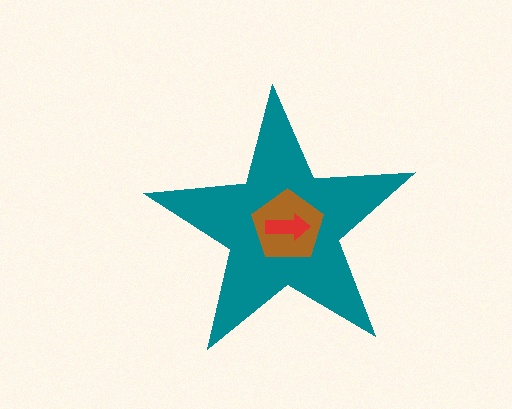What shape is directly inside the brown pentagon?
The red arrow.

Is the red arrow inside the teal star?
Yes.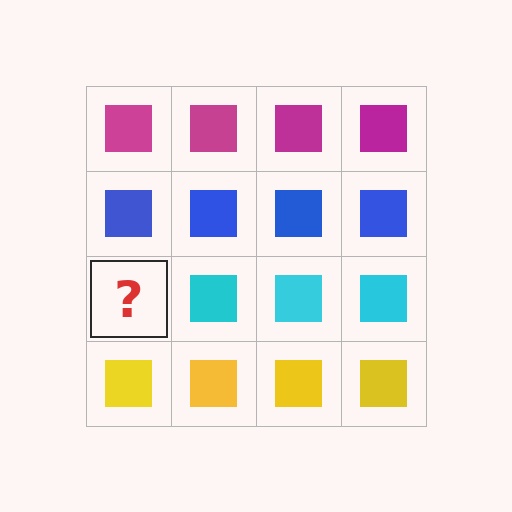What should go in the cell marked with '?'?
The missing cell should contain a cyan square.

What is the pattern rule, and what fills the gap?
The rule is that each row has a consistent color. The gap should be filled with a cyan square.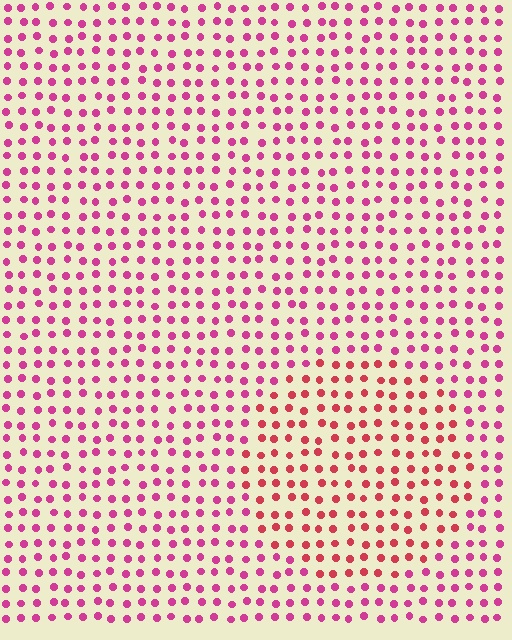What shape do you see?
I see a circle.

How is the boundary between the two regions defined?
The boundary is defined purely by a slight shift in hue (about 28 degrees). Spacing, size, and orientation are identical on both sides.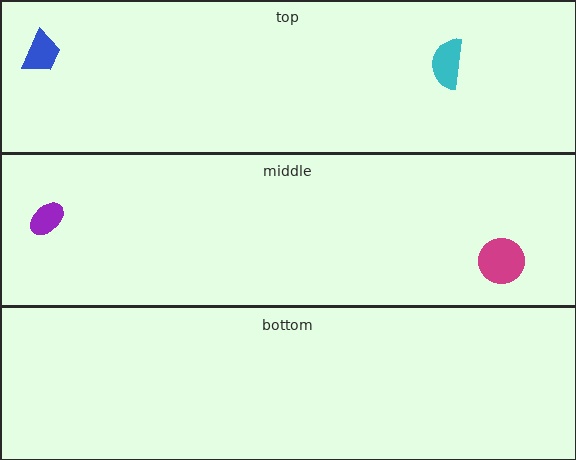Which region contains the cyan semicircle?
The top region.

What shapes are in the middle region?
The purple ellipse, the magenta circle.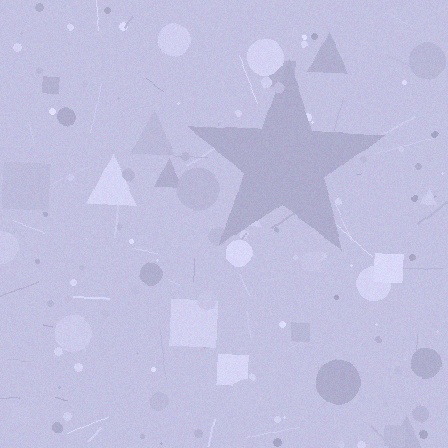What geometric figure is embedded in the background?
A star is embedded in the background.